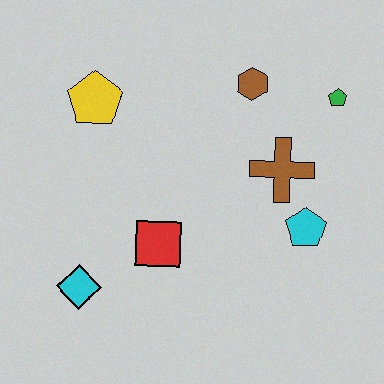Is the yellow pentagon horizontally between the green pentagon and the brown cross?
No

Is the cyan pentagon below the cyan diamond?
No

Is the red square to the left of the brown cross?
Yes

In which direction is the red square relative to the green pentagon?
The red square is to the left of the green pentagon.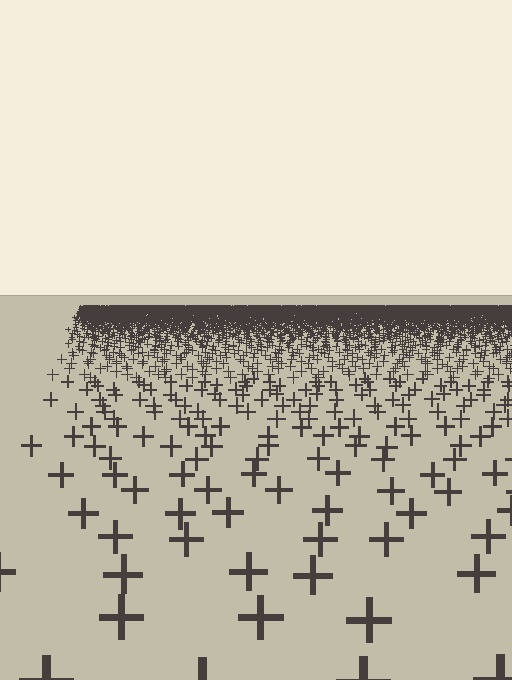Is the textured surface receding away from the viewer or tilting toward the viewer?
The surface is receding away from the viewer. Texture elements get smaller and denser toward the top.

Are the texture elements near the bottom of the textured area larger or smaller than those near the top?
Larger. Near the bottom, elements are closer to the viewer and appear at a bigger on-screen size.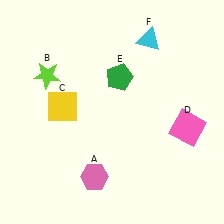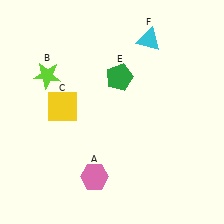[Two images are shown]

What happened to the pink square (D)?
The pink square (D) was removed in Image 2. It was in the bottom-right area of Image 1.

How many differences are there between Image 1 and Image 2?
There is 1 difference between the two images.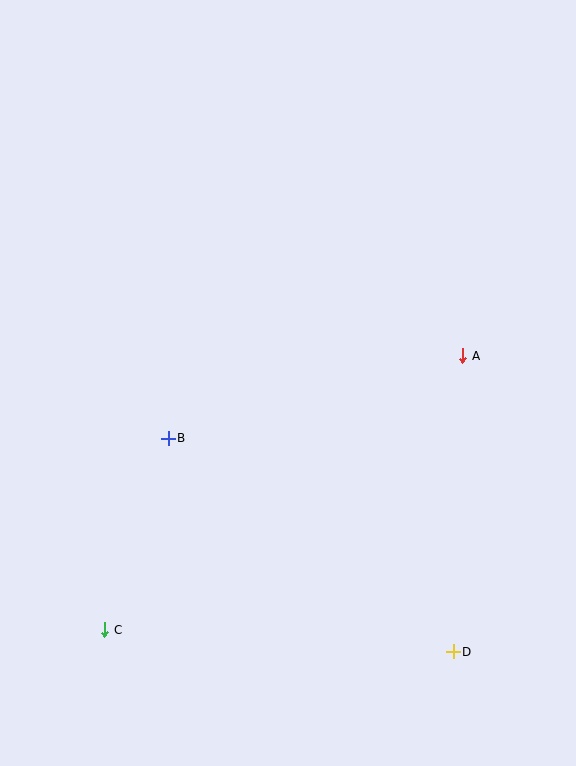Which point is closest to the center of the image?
Point B at (168, 438) is closest to the center.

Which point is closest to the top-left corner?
Point B is closest to the top-left corner.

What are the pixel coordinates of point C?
Point C is at (105, 630).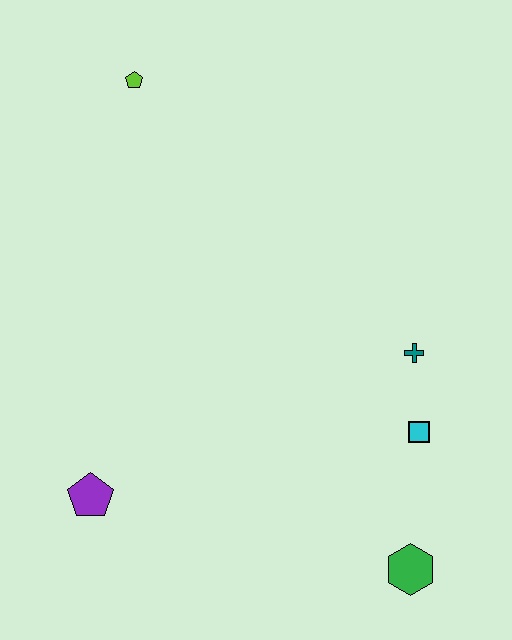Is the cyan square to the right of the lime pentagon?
Yes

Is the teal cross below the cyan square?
No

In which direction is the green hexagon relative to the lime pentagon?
The green hexagon is below the lime pentagon.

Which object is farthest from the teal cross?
The lime pentagon is farthest from the teal cross.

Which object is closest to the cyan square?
The teal cross is closest to the cyan square.